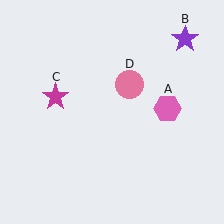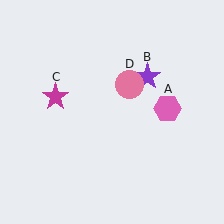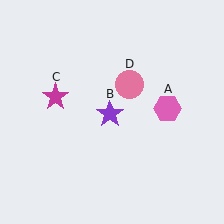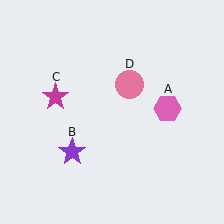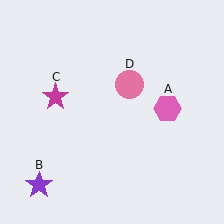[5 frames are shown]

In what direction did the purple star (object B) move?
The purple star (object B) moved down and to the left.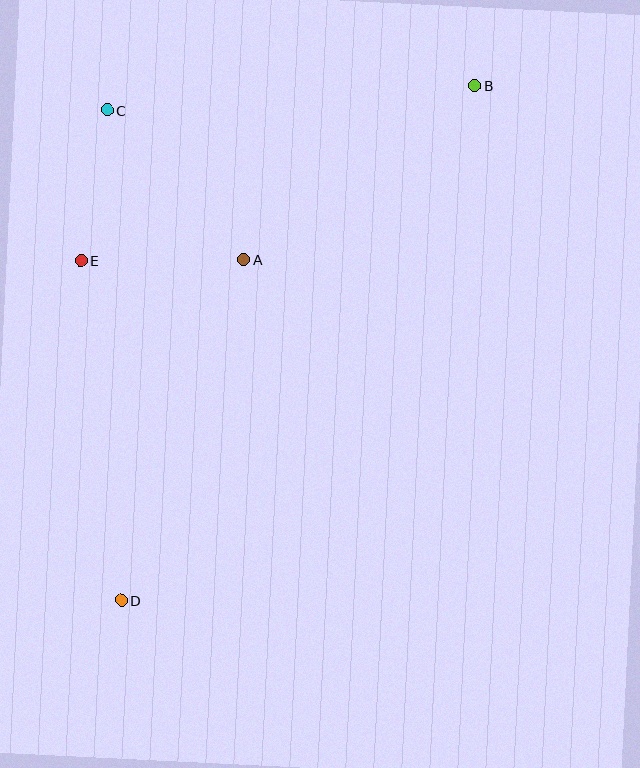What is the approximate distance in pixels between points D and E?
The distance between D and E is approximately 342 pixels.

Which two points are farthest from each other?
Points B and D are farthest from each other.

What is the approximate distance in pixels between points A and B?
The distance between A and B is approximately 289 pixels.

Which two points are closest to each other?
Points C and E are closest to each other.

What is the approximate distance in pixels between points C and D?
The distance between C and D is approximately 490 pixels.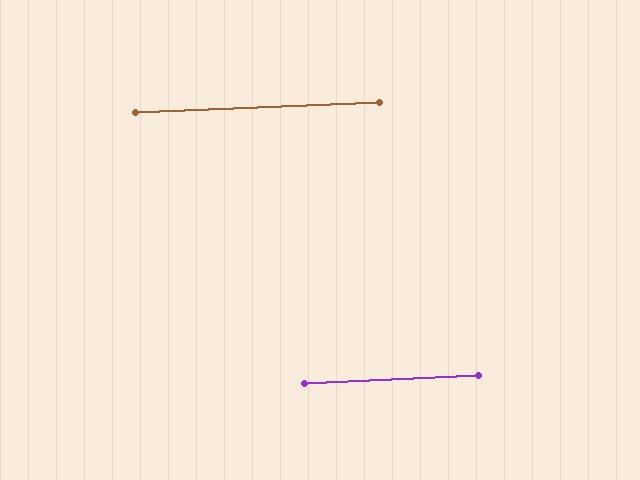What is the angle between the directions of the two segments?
Approximately 0 degrees.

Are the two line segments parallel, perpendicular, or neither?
Parallel — their directions differ by only 0.3°.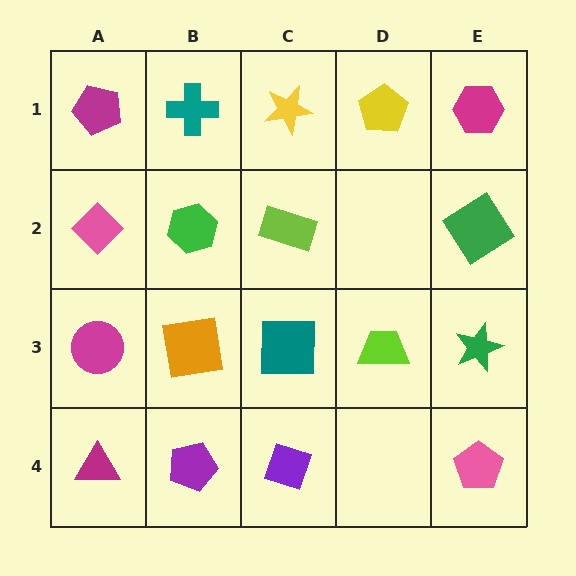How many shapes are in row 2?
4 shapes.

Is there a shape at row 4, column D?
No, that cell is empty.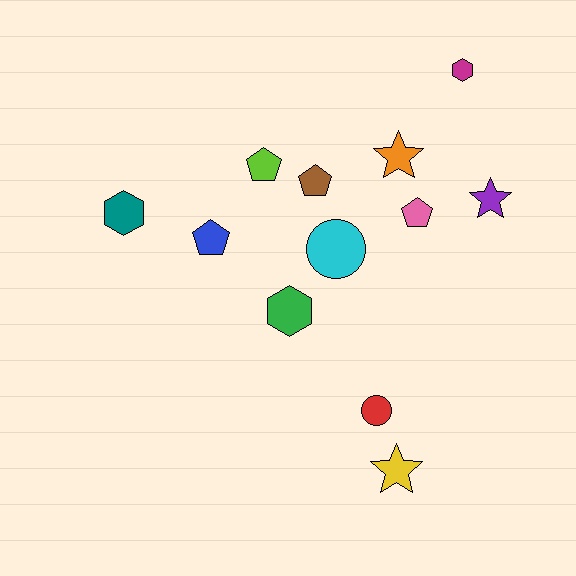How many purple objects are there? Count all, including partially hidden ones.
There is 1 purple object.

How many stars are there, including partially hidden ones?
There are 3 stars.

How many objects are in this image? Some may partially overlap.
There are 12 objects.